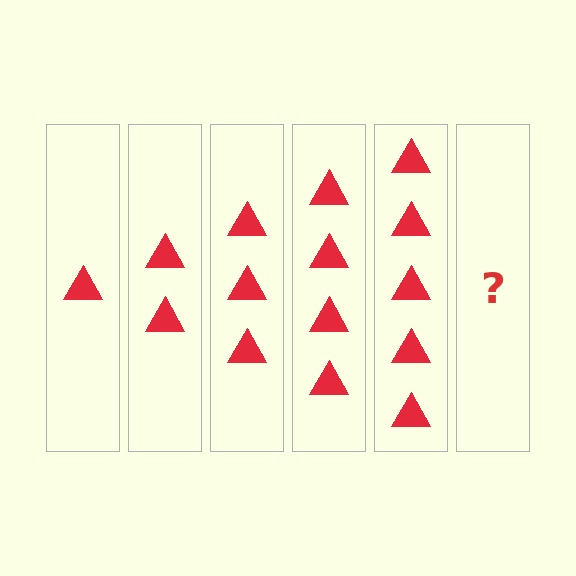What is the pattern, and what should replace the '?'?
The pattern is that each step adds one more triangle. The '?' should be 6 triangles.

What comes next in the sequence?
The next element should be 6 triangles.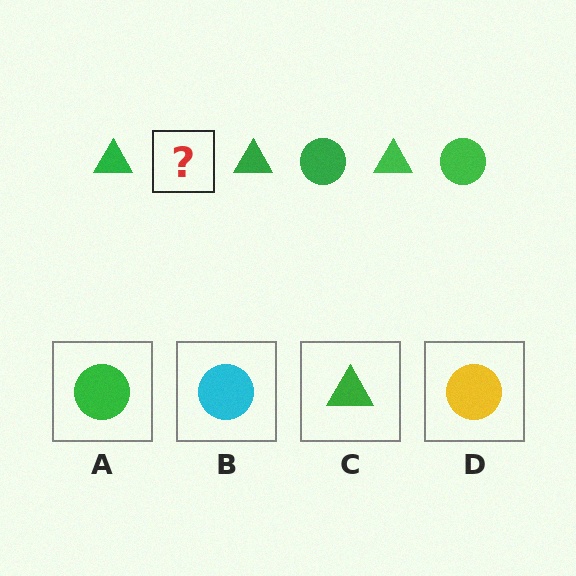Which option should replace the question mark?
Option A.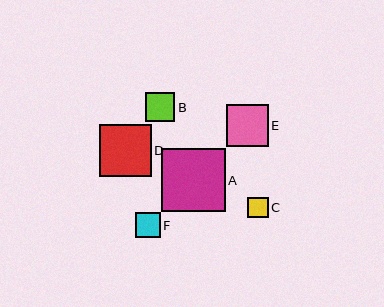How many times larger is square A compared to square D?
Square A is approximately 1.2 times the size of square D.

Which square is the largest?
Square A is the largest with a size of approximately 64 pixels.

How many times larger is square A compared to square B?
Square A is approximately 2.2 times the size of square B.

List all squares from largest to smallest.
From largest to smallest: A, D, E, B, F, C.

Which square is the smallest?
Square C is the smallest with a size of approximately 21 pixels.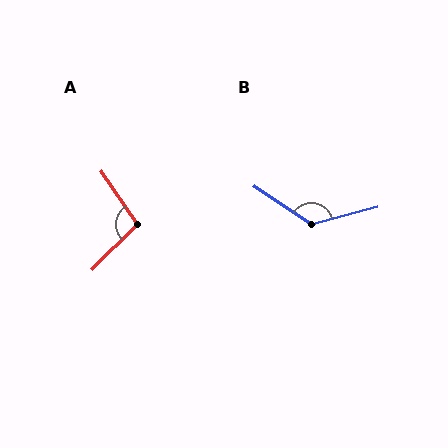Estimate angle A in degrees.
Approximately 101 degrees.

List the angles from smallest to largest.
A (101°), B (131°).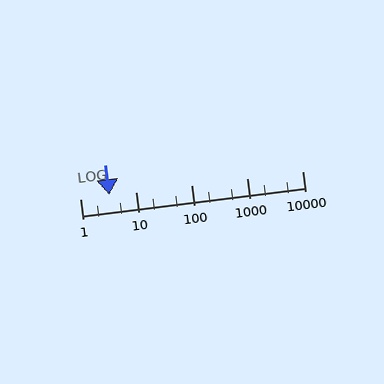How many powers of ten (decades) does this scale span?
The scale spans 4 decades, from 1 to 10000.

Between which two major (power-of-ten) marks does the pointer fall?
The pointer is between 1 and 10.